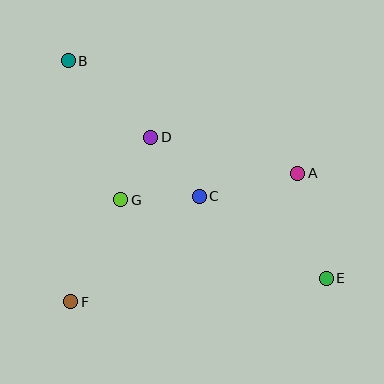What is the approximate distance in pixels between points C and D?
The distance between C and D is approximately 76 pixels.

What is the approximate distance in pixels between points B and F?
The distance between B and F is approximately 241 pixels.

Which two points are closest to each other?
Points D and G are closest to each other.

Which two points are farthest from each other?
Points B and E are farthest from each other.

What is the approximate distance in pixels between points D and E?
The distance between D and E is approximately 225 pixels.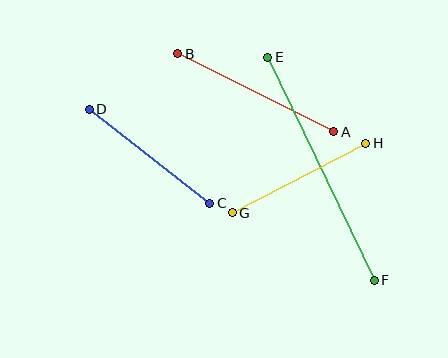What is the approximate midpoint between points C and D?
The midpoint is at approximately (150, 156) pixels.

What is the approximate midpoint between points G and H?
The midpoint is at approximately (299, 178) pixels.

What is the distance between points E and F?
The distance is approximately 247 pixels.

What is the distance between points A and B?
The distance is approximately 175 pixels.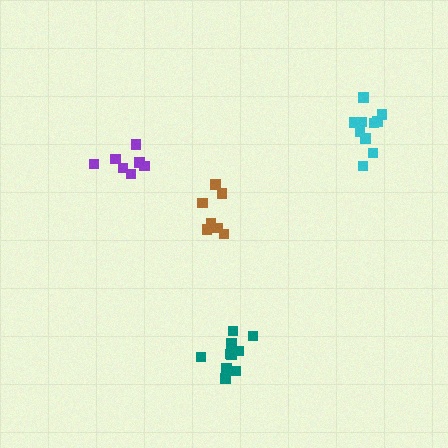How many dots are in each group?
Group 1: 10 dots, Group 2: 10 dots, Group 3: 7 dots, Group 4: 7 dots (34 total).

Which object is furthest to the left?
The purple cluster is leftmost.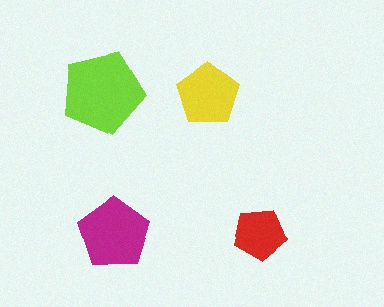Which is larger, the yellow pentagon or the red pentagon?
The yellow one.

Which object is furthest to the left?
The lime pentagon is leftmost.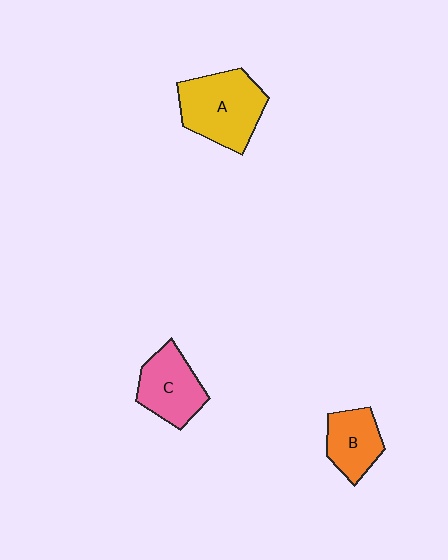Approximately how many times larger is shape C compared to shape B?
Approximately 1.2 times.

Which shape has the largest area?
Shape A (yellow).